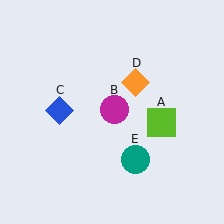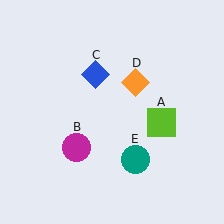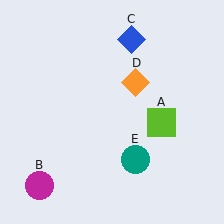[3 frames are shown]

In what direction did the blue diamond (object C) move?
The blue diamond (object C) moved up and to the right.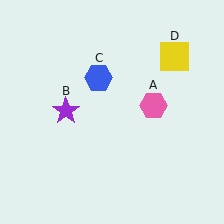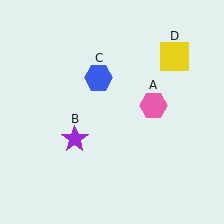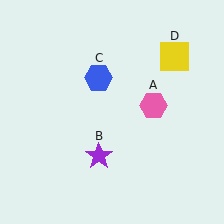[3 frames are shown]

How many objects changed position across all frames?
1 object changed position: purple star (object B).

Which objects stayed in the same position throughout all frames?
Pink hexagon (object A) and blue hexagon (object C) and yellow square (object D) remained stationary.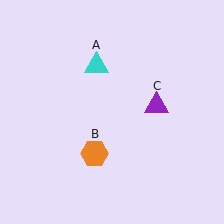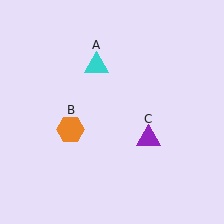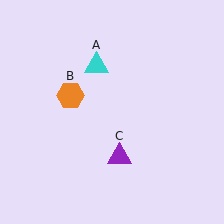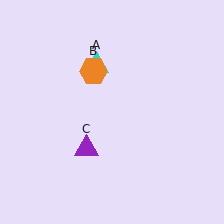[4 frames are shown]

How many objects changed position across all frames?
2 objects changed position: orange hexagon (object B), purple triangle (object C).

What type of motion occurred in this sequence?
The orange hexagon (object B), purple triangle (object C) rotated clockwise around the center of the scene.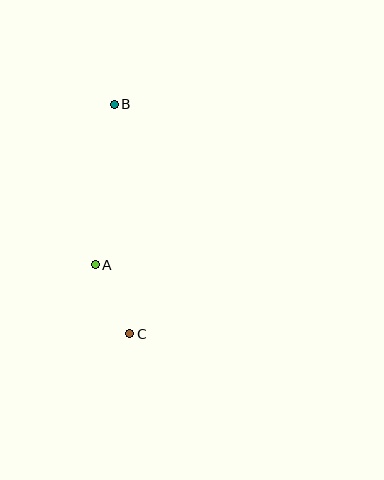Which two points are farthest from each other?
Points B and C are farthest from each other.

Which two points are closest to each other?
Points A and C are closest to each other.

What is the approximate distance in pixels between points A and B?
The distance between A and B is approximately 162 pixels.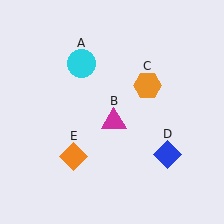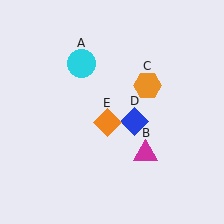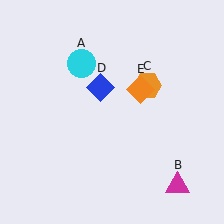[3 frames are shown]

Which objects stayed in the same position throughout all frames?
Cyan circle (object A) and orange hexagon (object C) remained stationary.